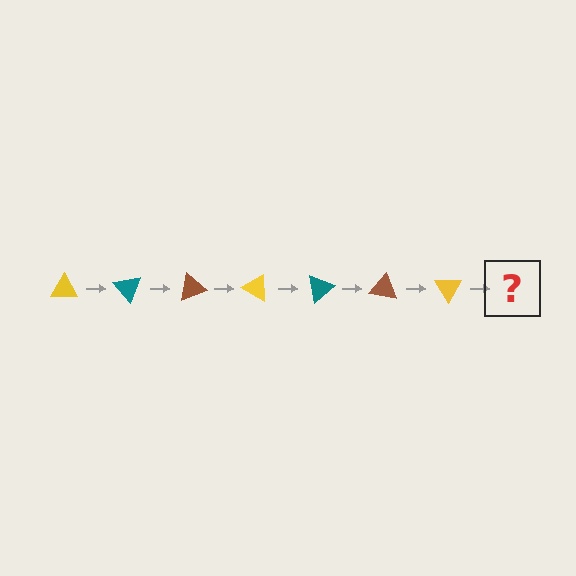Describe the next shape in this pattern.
It should be a teal triangle, rotated 350 degrees from the start.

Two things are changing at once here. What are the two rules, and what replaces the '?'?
The two rules are that it rotates 50 degrees each step and the color cycles through yellow, teal, and brown. The '?' should be a teal triangle, rotated 350 degrees from the start.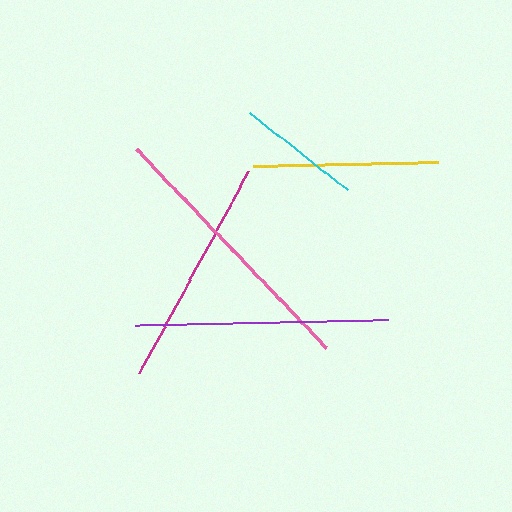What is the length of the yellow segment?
The yellow segment is approximately 184 pixels long.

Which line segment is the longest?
The pink line is the longest at approximately 275 pixels.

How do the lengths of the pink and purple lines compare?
The pink and purple lines are approximately the same length.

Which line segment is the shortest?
The cyan line is the shortest at approximately 124 pixels.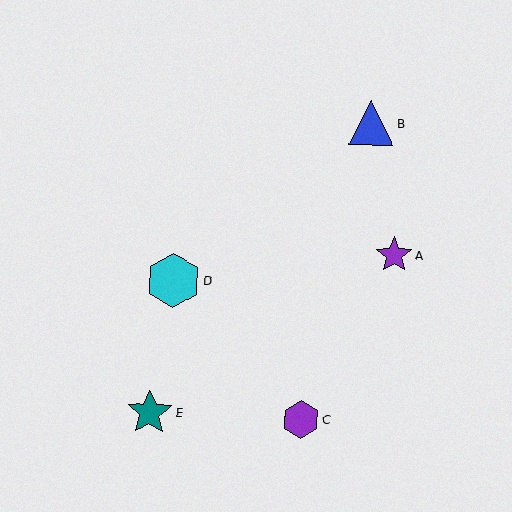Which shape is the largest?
The cyan hexagon (labeled D) is the largest.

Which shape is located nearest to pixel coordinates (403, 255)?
The purple star (labeled A) at (394, 255) is nearest to that location.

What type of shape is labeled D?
Shape D is a cyan hexagon.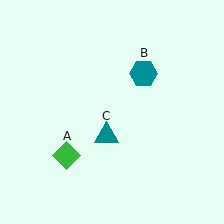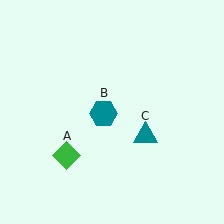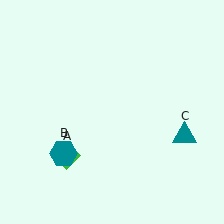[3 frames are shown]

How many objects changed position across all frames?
2 objects changed position: teal hexagon (object B), teal triangle (object C).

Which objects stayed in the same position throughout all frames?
Green diamond (object A) remained stationary.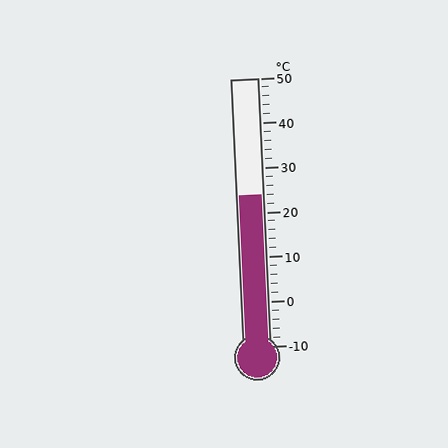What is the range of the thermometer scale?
The thermometer scale ranges from -10°C to 50°C.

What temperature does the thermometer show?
The thermometer shows approximately 24°C.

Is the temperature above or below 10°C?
The temperature is above 10°C.